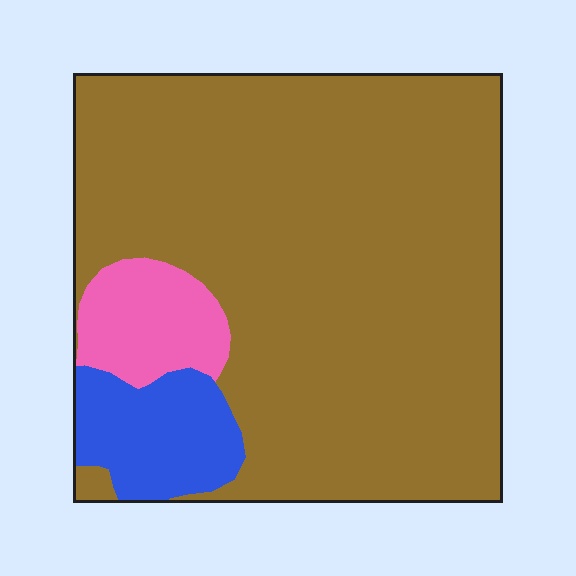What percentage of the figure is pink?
Pink takes up about one tenth (1/10) of the figure.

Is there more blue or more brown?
Brown.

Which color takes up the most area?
Brown, at roughly 80%.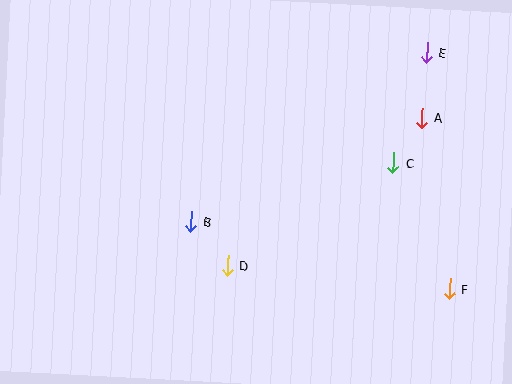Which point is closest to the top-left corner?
Point B is closest to the top-left corner.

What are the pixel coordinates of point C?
Point C is at (394, 163).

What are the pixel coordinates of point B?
Point B is at (191, 221).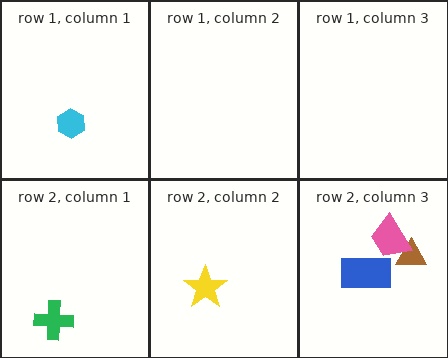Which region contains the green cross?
The row 2, column 1 region.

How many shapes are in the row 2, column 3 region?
3.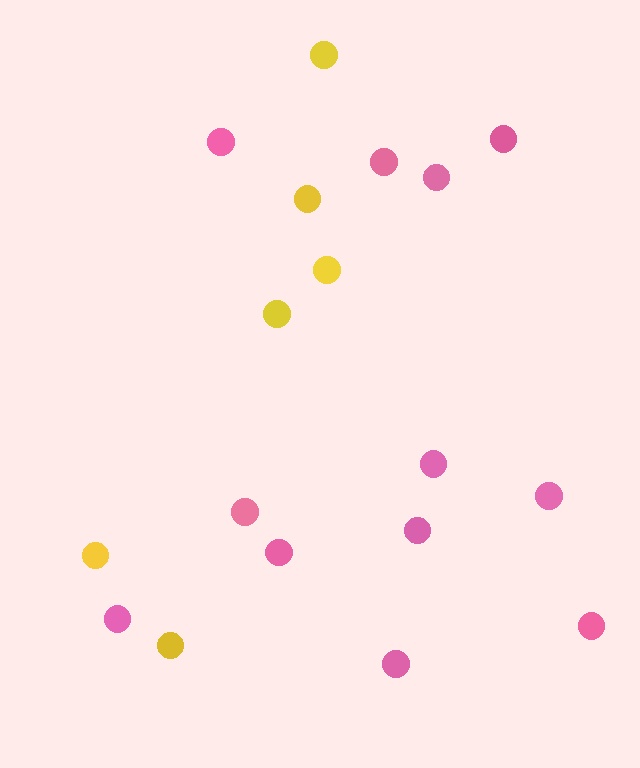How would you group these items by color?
There are 2 groups: one group of pink circles (12) and one group of yellow circles (6).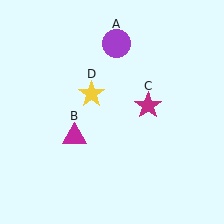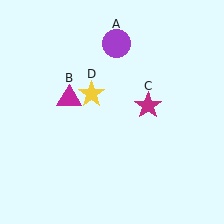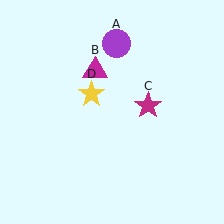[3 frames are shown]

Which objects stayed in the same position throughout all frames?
Purple circle (object A) and magenta star (object C) and yellow star (object D) remained stationary.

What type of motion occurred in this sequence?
The magenta triangle (object B) rotated clockwise around the center of the scene.